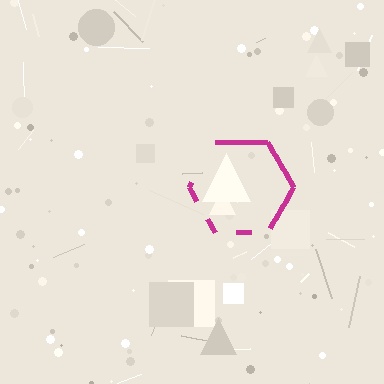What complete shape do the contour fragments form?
The contour fragments form a hexagon.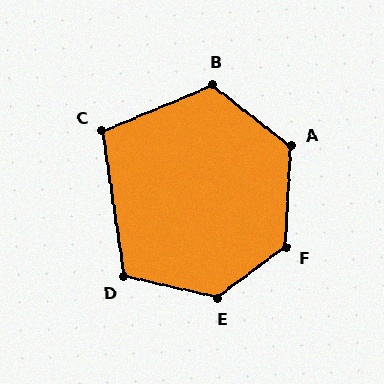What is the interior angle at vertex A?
Approximately 125 degrees (obtuse).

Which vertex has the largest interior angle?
E, at approximately 131 degrees.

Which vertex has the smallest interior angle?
C, at approximately 104 degrees.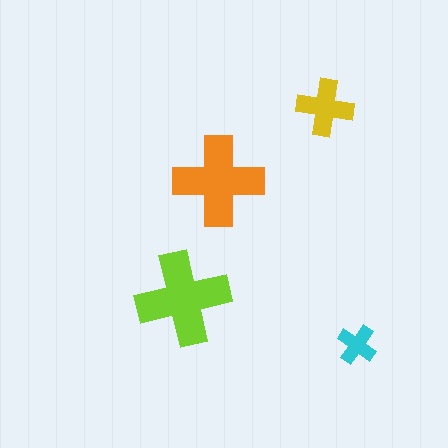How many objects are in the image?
There are 4 objects in the image.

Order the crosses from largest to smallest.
the lime one, the orange one, the yellow one, the cyan one.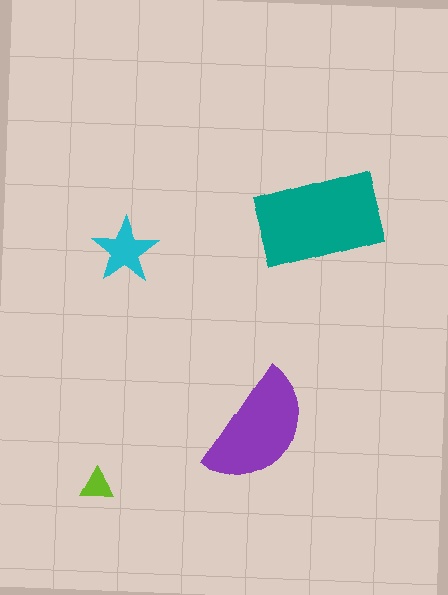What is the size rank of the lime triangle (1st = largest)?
4th.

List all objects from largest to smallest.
The teal rectangle, the purple semicircle, the cyan star, the lime triangle.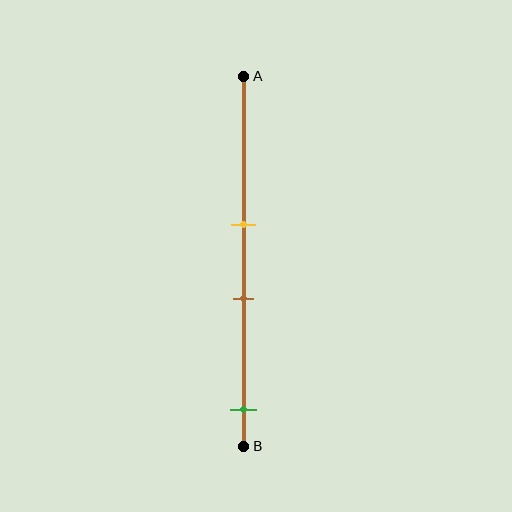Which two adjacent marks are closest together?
The yellow and brown marks are the closest adjacent pair.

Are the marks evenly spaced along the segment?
No, the marks are not evenly spaced.